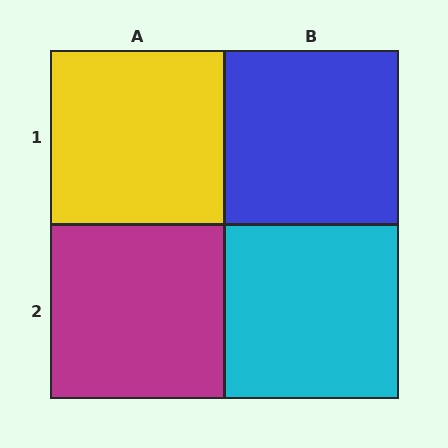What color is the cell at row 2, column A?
Magenta.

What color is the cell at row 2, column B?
Cyan.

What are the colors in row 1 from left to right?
Yellow, blue.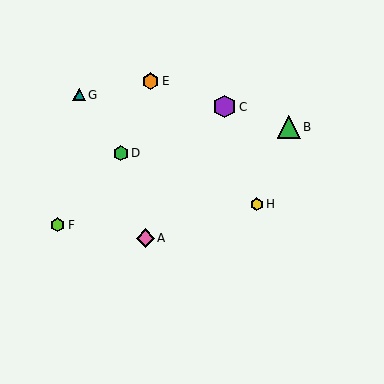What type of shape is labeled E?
Shape E is an orange hexagon.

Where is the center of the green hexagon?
The center of the green hexagon is at (121, 153).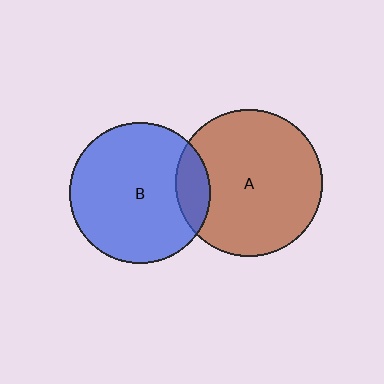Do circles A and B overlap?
Yes.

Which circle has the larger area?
Circle A (brown).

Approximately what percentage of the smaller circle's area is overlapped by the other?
Approximately 15%.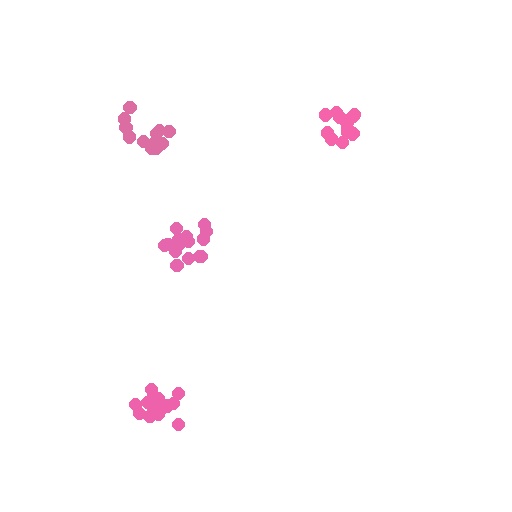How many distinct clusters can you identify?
There are 4 distinct clusters.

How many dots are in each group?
Group 1: 12 dots, Group 2: 16 dots, Group 3: 14 dots, Group 4: 15 dots (57 total).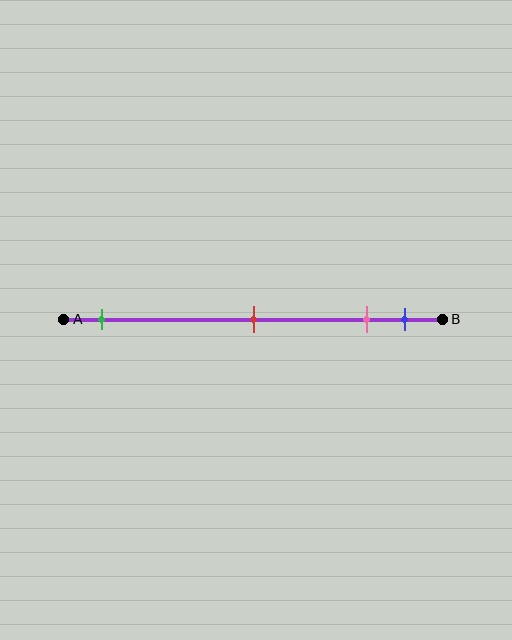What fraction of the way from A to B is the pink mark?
The pink mark is approximately 80% (0.8) of the way from A to B.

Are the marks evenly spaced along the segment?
No, the marks are not evenly spaced.